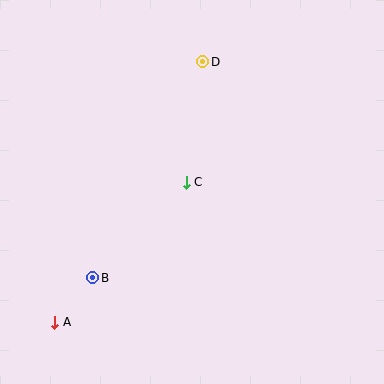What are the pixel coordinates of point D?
Point D is at (203, 62).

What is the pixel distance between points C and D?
The distance between C and D is 122 pixels.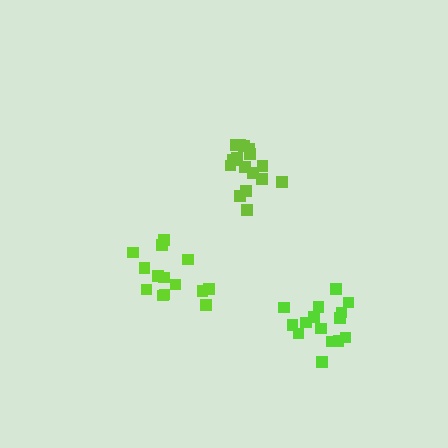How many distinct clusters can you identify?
There are 3 distinct clusters.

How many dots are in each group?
Group 1: 15 dots, Group 2: 16 dots, Group 3: 14 dots (45 total).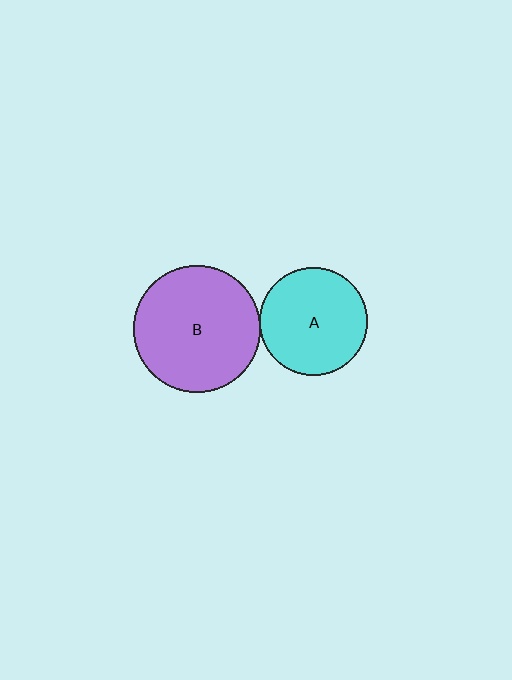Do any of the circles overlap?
No, none of the circles overlap.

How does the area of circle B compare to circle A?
Approximately 1.4 times.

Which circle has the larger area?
Circle B (purple).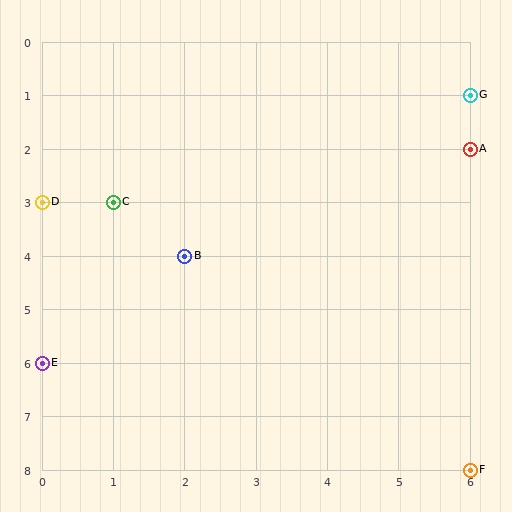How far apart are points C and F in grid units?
Points C and F are 5 columns and 5 rows apart (about 7.1 grid units diagonally).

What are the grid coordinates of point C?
Point C is at grid coordinates (1, 3).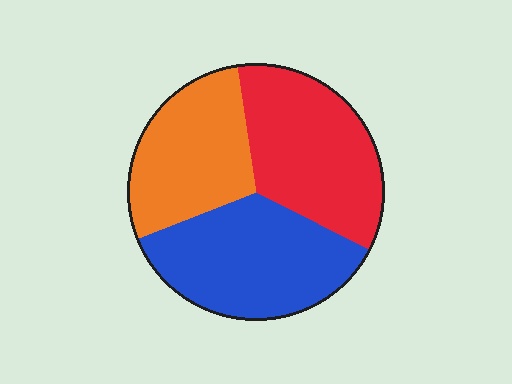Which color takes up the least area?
Orange, at roughly 30%.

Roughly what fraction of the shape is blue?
Blue takes up about three eighths (3/8) of the shape.